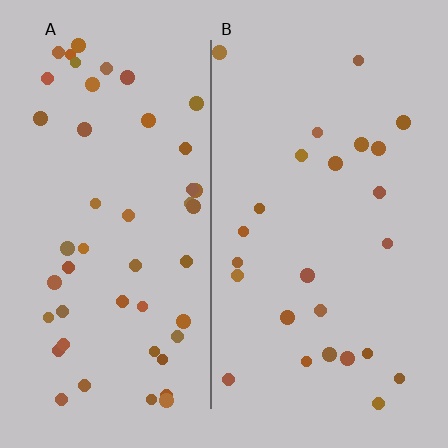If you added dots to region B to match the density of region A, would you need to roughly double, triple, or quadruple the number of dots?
Approximately double.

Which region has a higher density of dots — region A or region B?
A (the left).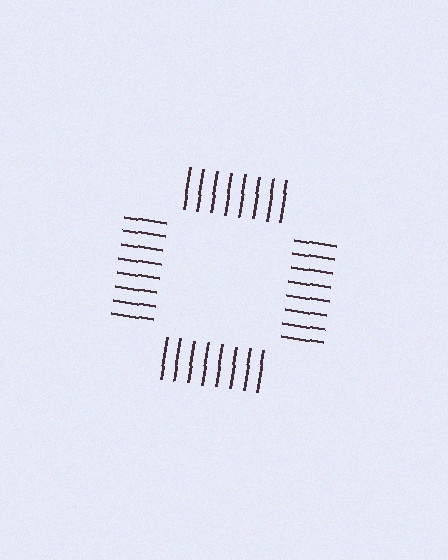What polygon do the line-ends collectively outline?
An illusory square — the line segments terminate on its edges but no continuous stroke is drawn.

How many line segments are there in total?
32 — 8 along each of the 4 edges.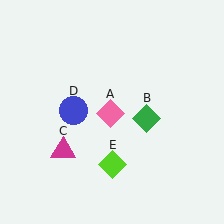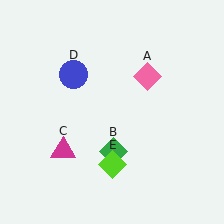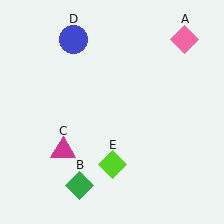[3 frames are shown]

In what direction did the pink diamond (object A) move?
The pink diamond (object A) moved up and to the right.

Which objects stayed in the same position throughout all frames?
Magenta triangle (object C) and lime diamond (object E) remained stationary.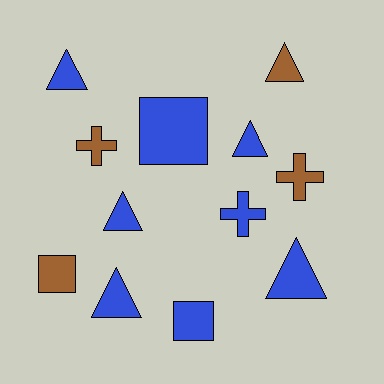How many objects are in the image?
There are 12 objects.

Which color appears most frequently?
Blue, with 8 objects.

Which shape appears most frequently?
Triangle, with 6 objects.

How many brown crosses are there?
There are 2 brown crosses.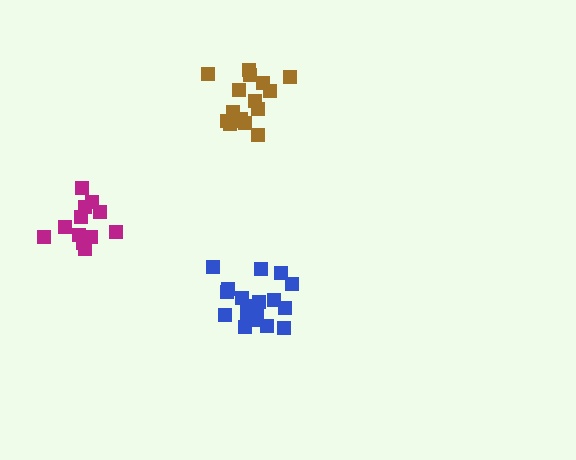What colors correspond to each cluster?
The clusters are colored: brown, magenta, blue.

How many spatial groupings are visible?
There are 3 spatial groupings.